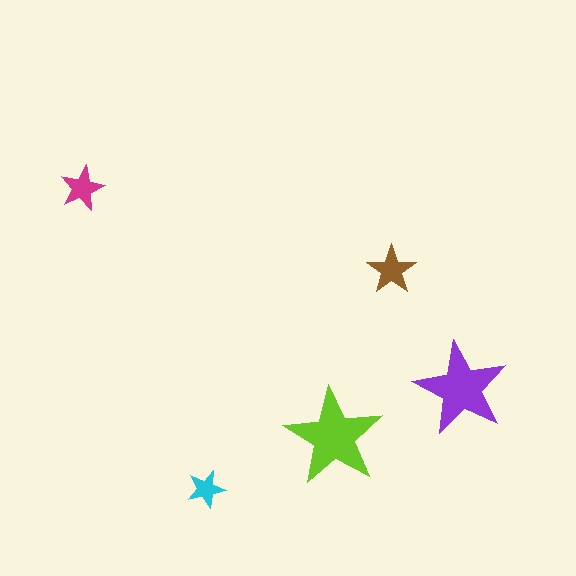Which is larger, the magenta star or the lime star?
The lime one.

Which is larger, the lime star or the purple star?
The lime one.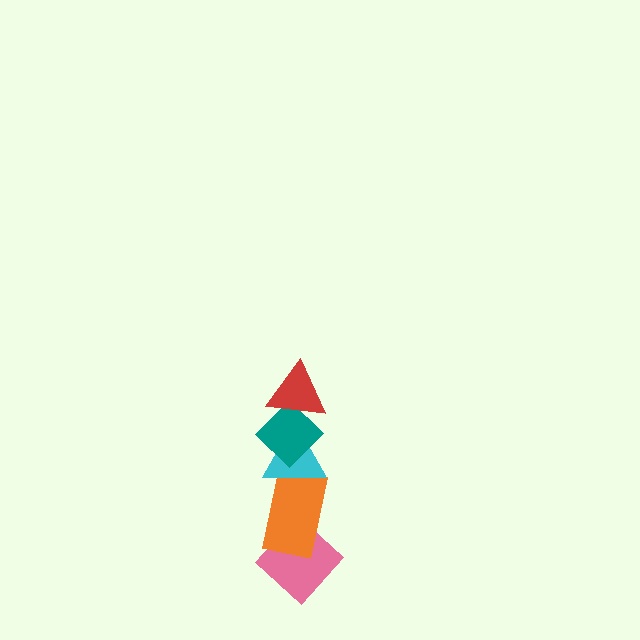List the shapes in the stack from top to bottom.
From top to bottom: the red triangle, the teal diamond, the cyan triangle, the orange rectangle, the pink diamond.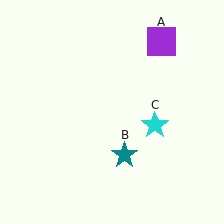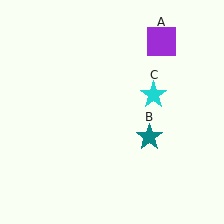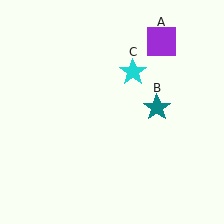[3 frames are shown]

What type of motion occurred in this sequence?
The teal star (object B), cyan star (object C) rotated counterclockwise around the center of the scene.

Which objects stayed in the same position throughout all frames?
Purple square (object A) remained stationary.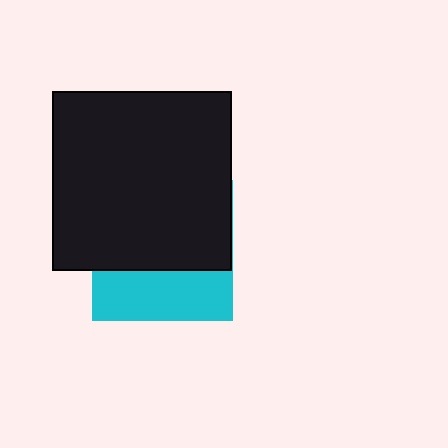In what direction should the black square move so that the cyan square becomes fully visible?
The black square should move up. That is the shortest direction to clear the overlap and leave the cyan square fully visible.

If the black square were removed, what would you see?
You would see the complete cyan square.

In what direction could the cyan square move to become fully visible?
The cyan square could move down. That would shift it out from behind the black square entirely.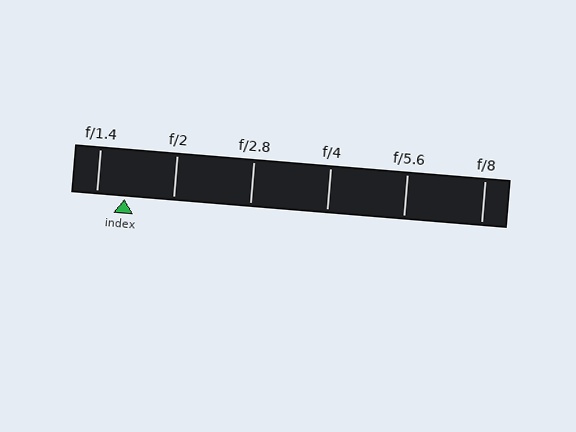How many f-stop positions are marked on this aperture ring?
There are 6 f-stop positions marked.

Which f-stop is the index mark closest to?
The index mark is closest to f/1.4.